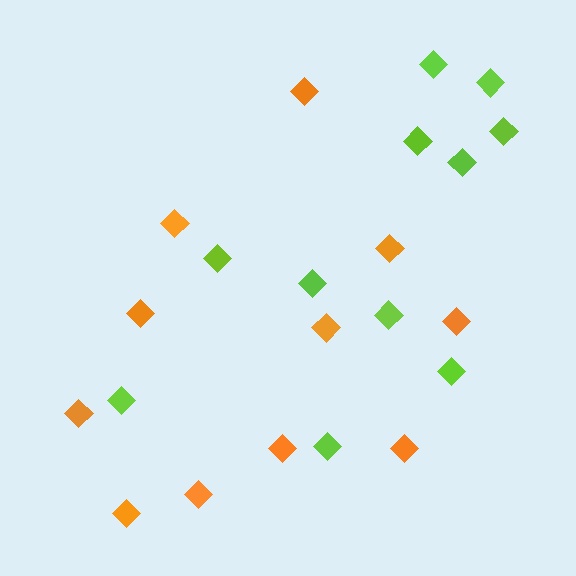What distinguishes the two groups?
There are 2 groups: one group of lime diamonds (11) and one group of orange diamonds (11).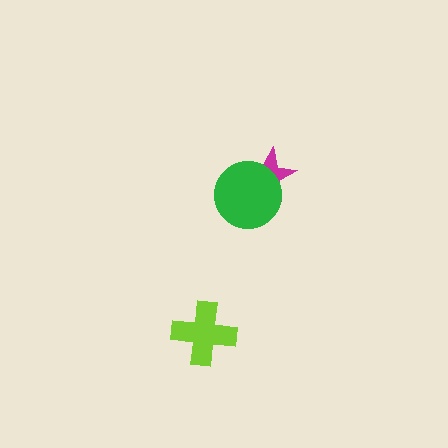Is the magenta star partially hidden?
Yes, it is partially covered by another shape.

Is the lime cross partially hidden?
No, no other shape covers it.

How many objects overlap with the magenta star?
1 object overlaps with the magenta star.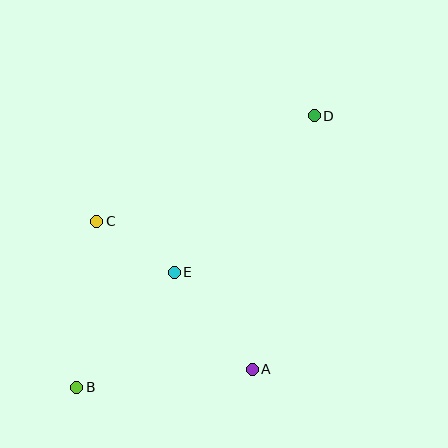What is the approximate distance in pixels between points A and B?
The distance between A and B is approximately 177 pixels.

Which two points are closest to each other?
Points C and E are closest to each other.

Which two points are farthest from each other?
Points B and D are farthest from each other.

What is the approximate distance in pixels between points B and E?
The distance between B and E is approximately 151 pixels.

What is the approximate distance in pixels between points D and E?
The distance between D and E is approximately 210 pixels.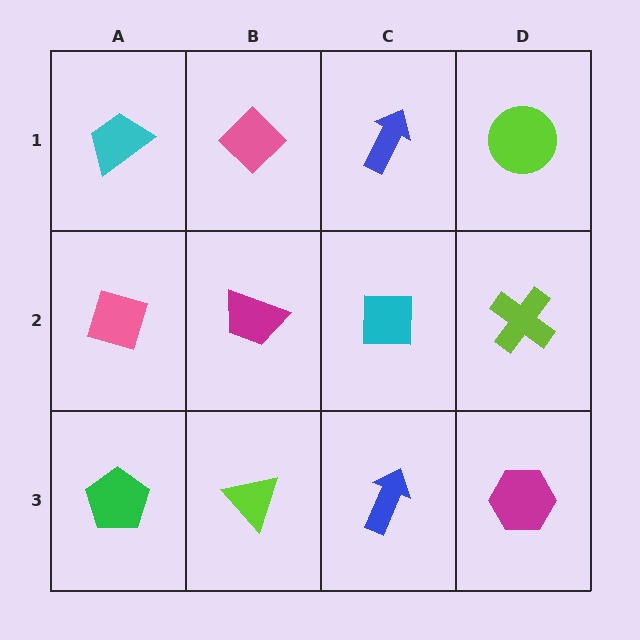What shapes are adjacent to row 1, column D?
A lime cross (row 2, column D), a blue arrow (row 1, column C).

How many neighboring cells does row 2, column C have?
4.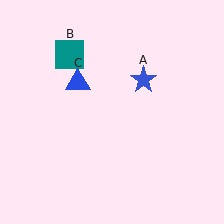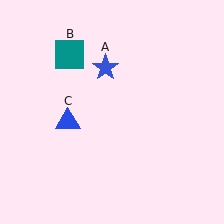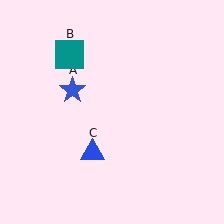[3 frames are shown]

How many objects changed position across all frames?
2 objects changed position: blue star (object A), blue triangle (object C).